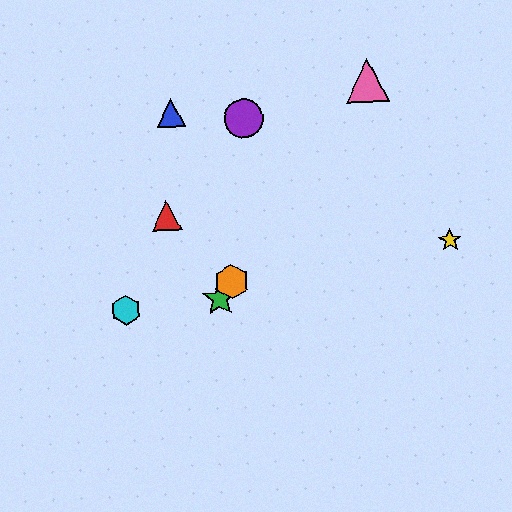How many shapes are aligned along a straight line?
3 shapes (the green star, the orange hexagon, the pink triangle) are aligned along a straight line.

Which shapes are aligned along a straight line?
The green star, the orange hexagon, the pink triangle are aligned along a straight line.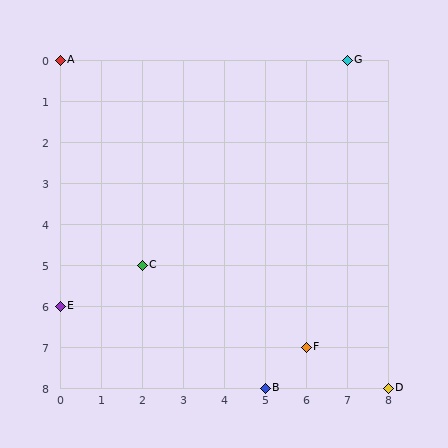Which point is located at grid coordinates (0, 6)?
Point E is at (0, 6).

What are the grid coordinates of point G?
Point G is at grid coordinates (7, 0).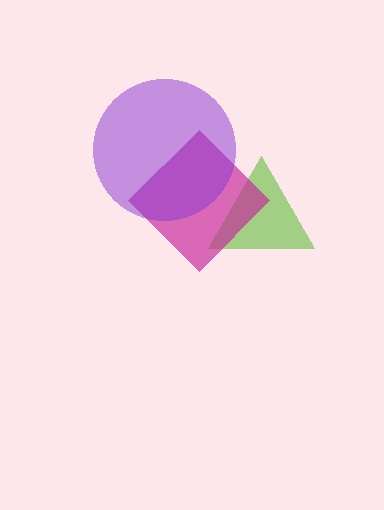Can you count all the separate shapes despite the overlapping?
Yes, there are 3 separate shapes.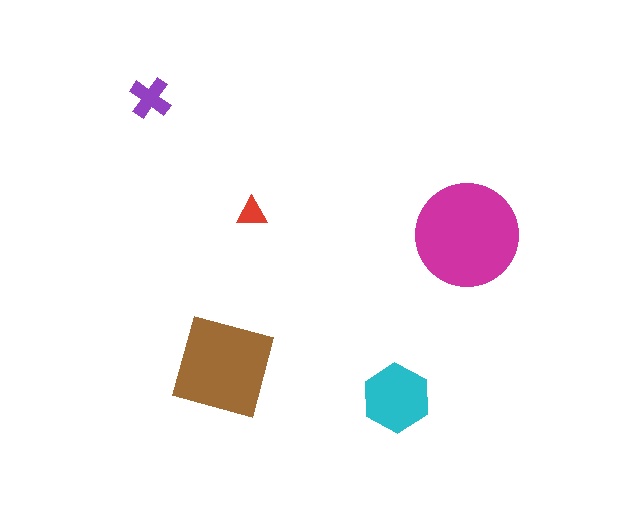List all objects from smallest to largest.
The red triangle, the purple cross, the cyan hexagon, the brown square, the magenta circle.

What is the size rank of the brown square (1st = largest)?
2nd.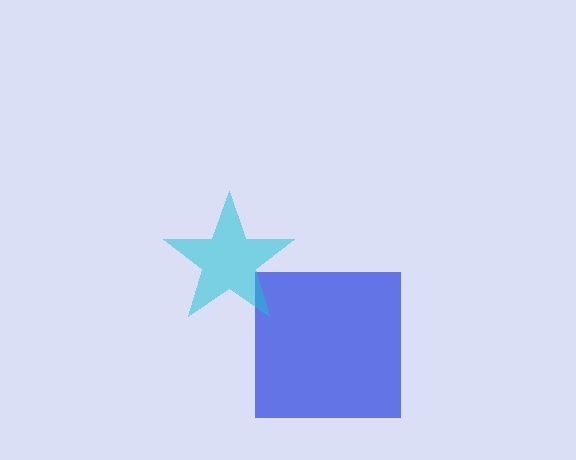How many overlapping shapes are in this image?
There are 2 overlapping shapes in the image.